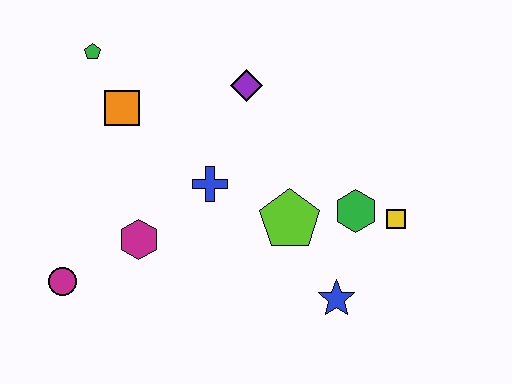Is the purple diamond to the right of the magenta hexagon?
Yes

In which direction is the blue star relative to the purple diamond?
The blue star is below the purple diamond.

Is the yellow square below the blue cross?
Yes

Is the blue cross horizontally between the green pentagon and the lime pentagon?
Yes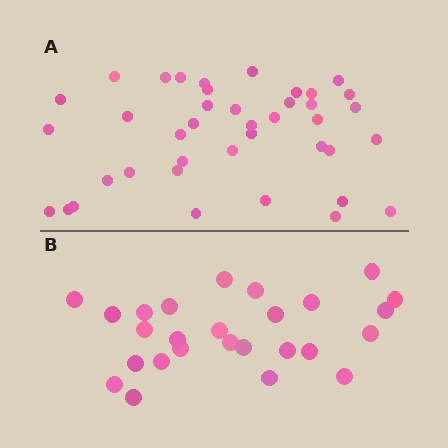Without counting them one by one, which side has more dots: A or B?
Region A (the top region) has more dots.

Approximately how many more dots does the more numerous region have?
Region A has approximately 15 more dots than region B.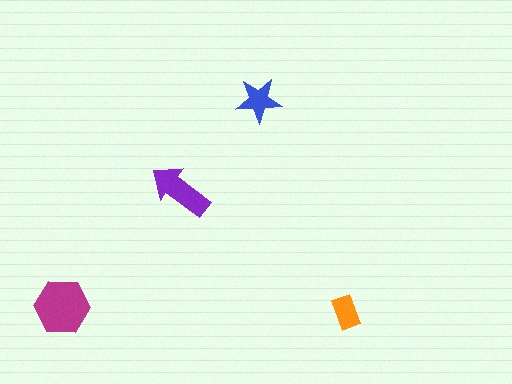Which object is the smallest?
The orange rectangle.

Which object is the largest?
The magenta hexagon.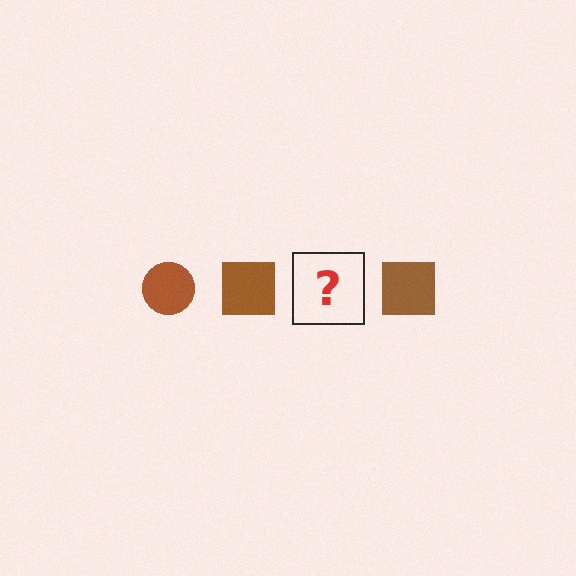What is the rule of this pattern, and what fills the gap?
The rule is that the pattern cycles through circle, square shapes in brown. The gap should be filled with a brown circle.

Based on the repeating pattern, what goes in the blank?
The blank should be a brown circle.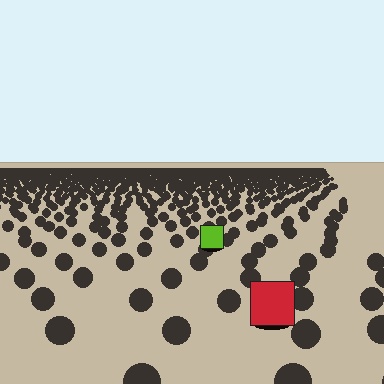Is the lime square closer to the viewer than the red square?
No. The red square is closer — you can tell from the texture gradient: the ground texture is coarser near it.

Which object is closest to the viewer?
The red square is closest. The texture marks near it are larger and more spread out.